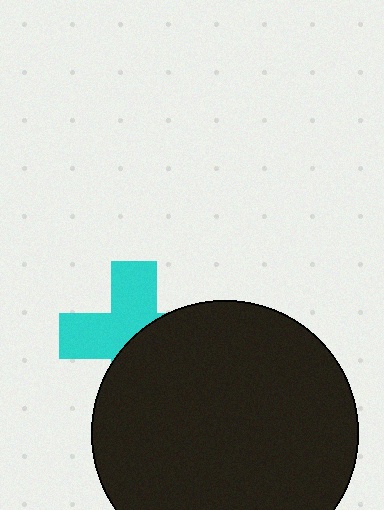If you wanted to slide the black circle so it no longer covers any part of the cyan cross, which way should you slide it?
Slide it toward the lower-right — that is the most direct way to separate the two shapes.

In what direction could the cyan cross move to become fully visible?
The cyan cross could move toward the upper-left. That would shift it out from behind the black circle entirely.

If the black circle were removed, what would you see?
You would see the complete cyan cross.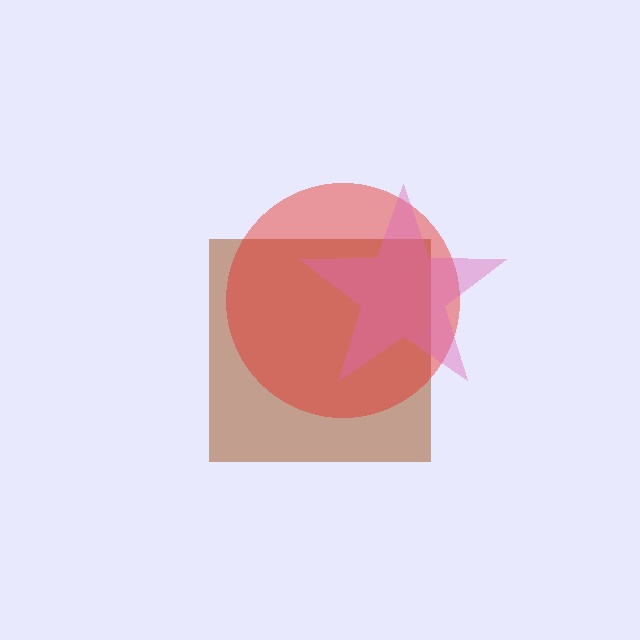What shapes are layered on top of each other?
The layered shapes are: a brown square, a red circle, a pink star.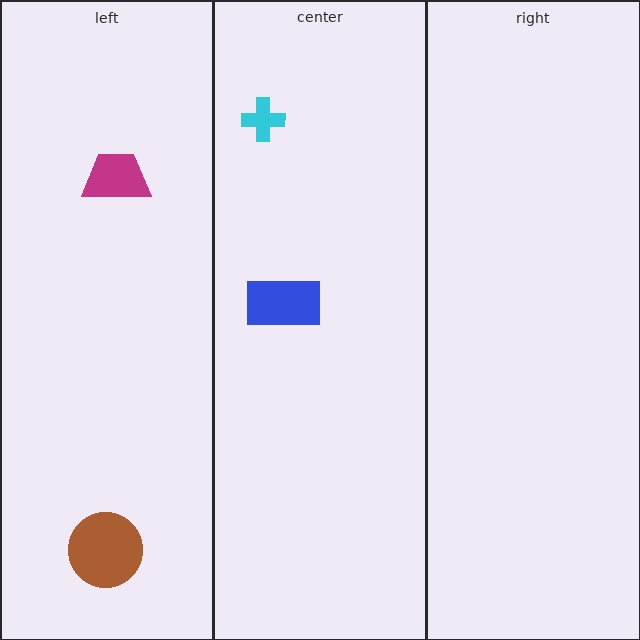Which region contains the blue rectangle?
The center region.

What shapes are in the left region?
The magenta trapezoid, the brown circle.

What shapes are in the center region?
The cyan cross, the blue rectangle.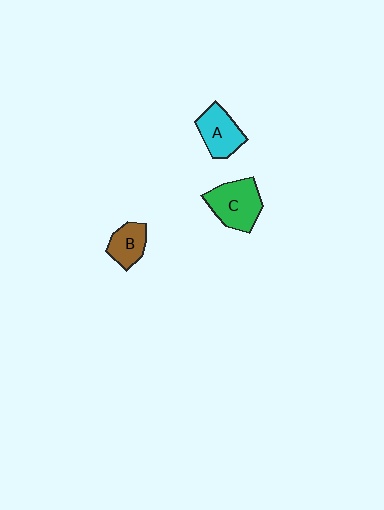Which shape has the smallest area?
Shape B (brown).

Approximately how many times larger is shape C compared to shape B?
Approximately 1.6 times.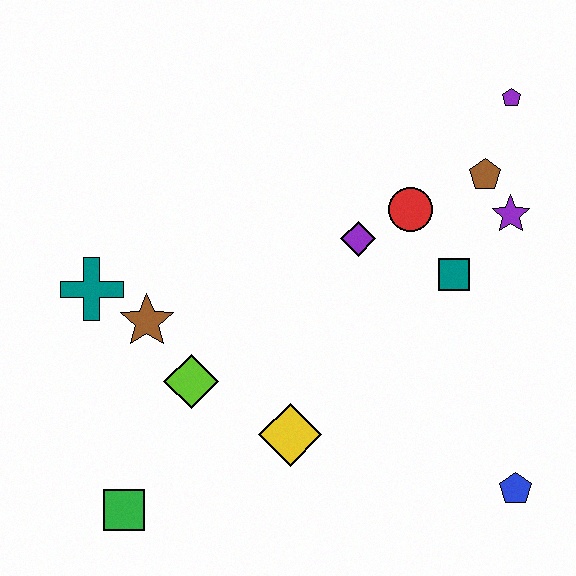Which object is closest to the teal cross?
The brown star is closest to the teal cross.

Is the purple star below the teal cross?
No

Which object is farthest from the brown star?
The purple pentagon is farthest from the brown star.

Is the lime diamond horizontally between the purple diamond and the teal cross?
Yes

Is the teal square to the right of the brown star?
Yes